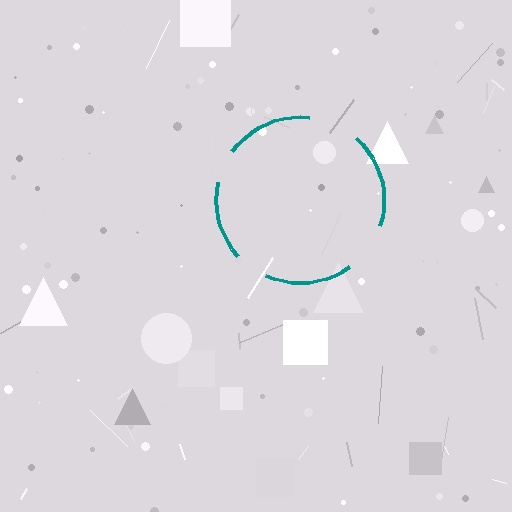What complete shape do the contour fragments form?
The contour fragments form a circle.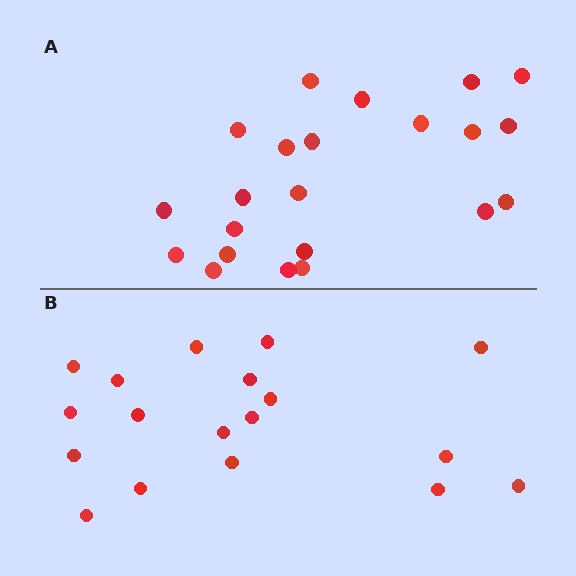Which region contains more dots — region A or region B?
Region A (the top region) has more dots.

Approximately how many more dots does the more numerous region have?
Region A has about 4 more dots than region B.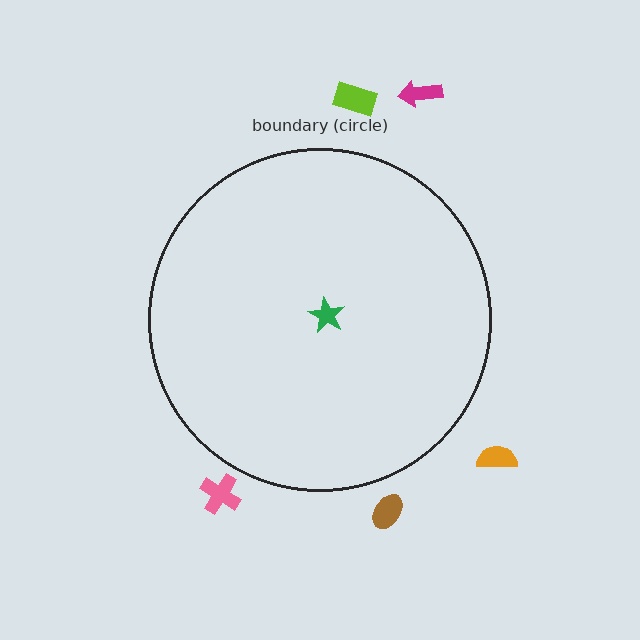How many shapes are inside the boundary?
1 inside, 5 outside.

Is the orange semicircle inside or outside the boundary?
Outside.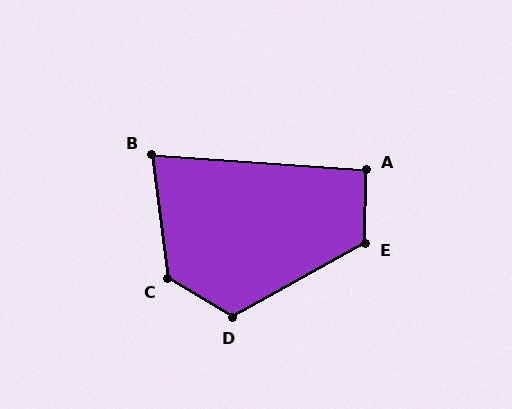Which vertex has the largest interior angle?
C, at approximately 128 degrees.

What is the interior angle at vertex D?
Approximately 120 degrees (obtuse).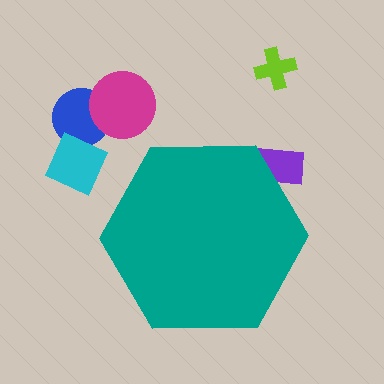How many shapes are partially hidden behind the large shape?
1 shape is partially hidden.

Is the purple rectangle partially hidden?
Yes, the purple rectangle is partially hidden behind the teal hexagon.